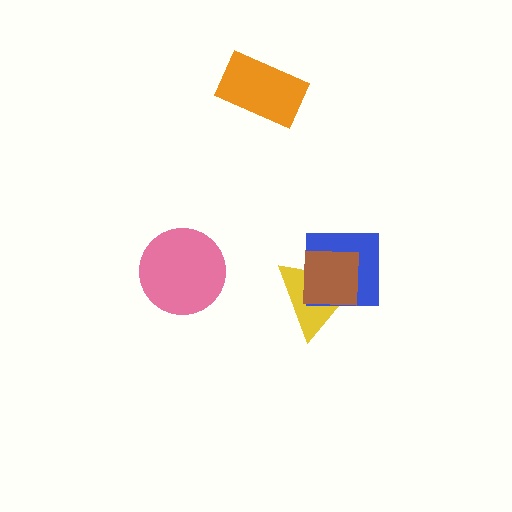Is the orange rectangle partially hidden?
No, no other shape covers it.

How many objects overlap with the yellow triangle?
2 objects overlap with the yellow triangle.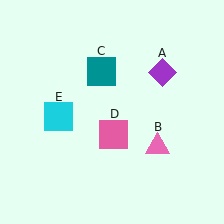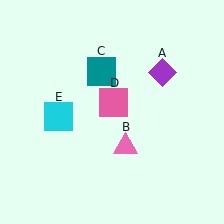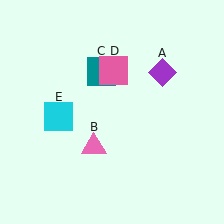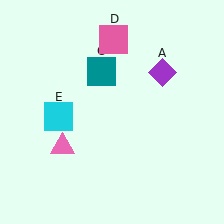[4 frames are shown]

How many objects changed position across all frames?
2 objects changed position: pink triangle (object B), pink square (object D).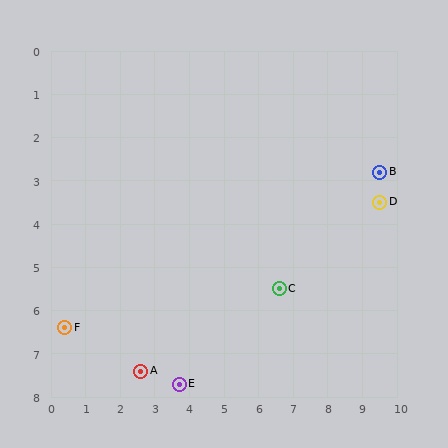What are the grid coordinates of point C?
Point C is at approximately (6.6, 5.5).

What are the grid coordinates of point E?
Point E is at approximately (3.7, 7.7).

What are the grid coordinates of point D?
Point D is at approximately (9.5, 3.5).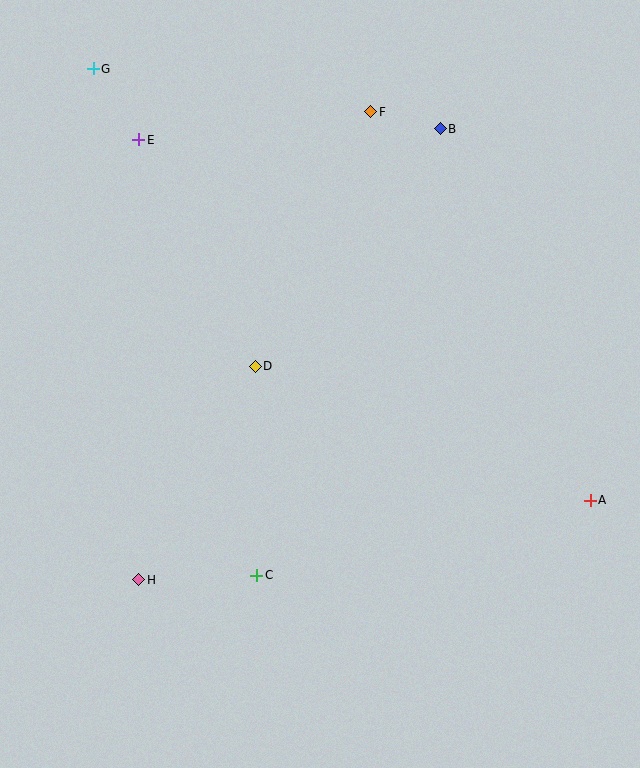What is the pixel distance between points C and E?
The distance between C and E is 451 pixels.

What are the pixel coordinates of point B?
Point B is at (440, 129).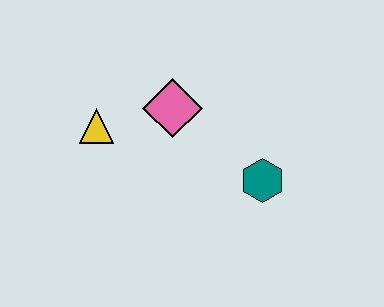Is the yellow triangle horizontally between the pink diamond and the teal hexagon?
No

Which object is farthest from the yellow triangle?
The teal hexagon is farthest from the yellow triangle.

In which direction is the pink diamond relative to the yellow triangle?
The pink diamond is to the right of the yellow triangle.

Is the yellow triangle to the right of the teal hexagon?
No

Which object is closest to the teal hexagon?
The pink diamond is closest to the teal hexagon.